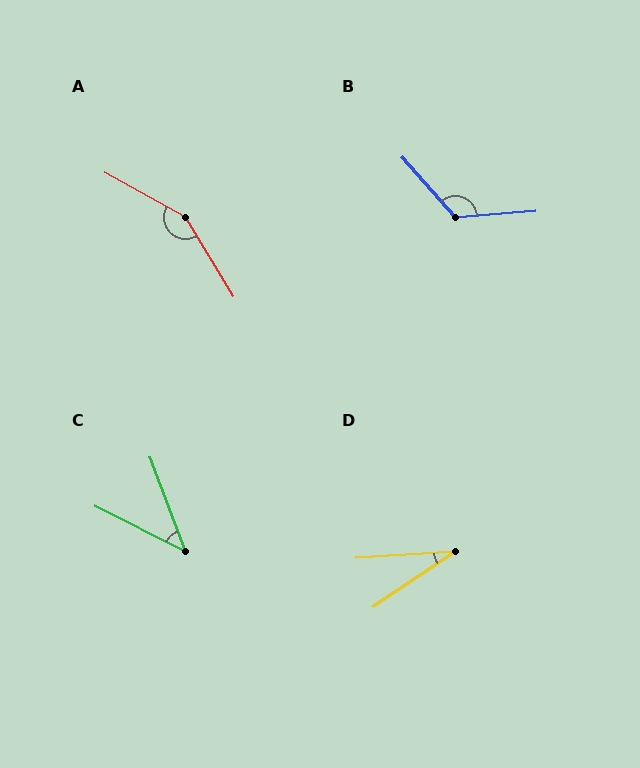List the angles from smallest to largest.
D (30°), C (42°), B (127°), A (150°).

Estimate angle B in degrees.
Approximately 127 degrees.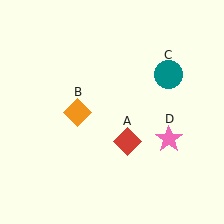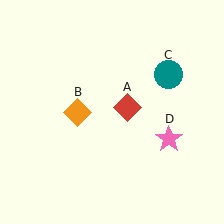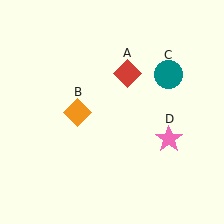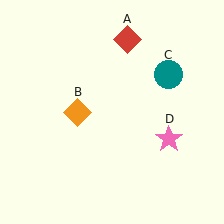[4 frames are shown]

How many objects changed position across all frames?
1 object changed position: red diamond (object A).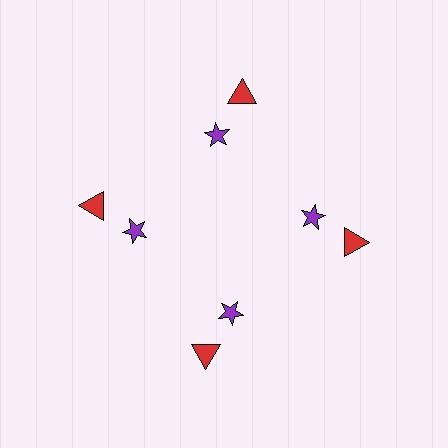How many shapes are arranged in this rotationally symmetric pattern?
There are 8 shapes, arranged in 4 groups of 2.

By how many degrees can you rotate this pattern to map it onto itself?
The pattern maps onto itself every 90 degrees of rotation.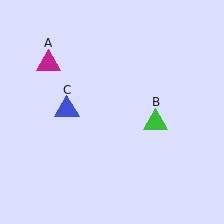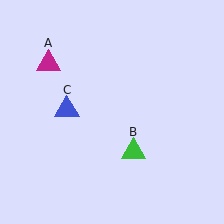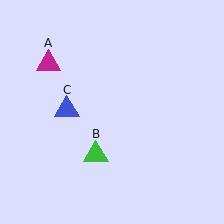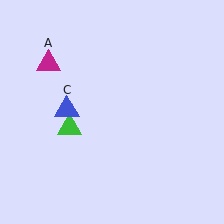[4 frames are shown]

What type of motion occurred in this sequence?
The green triangle (object B) rotated clockwise around the center of the scene.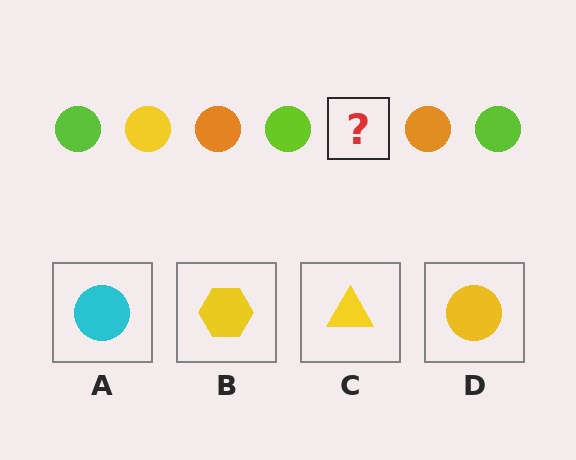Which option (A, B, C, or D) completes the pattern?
D.